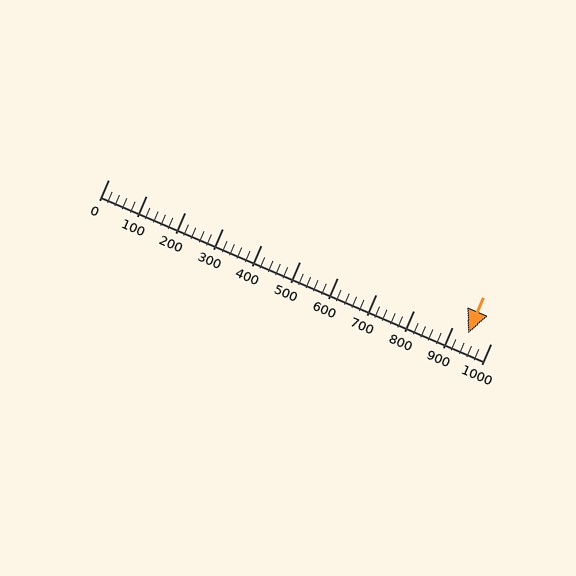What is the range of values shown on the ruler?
The ruler shows values from 0 to 1000.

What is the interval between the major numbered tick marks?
The major tick marks are spaced 100 units apart.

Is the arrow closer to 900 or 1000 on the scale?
The arrow is closer to 900.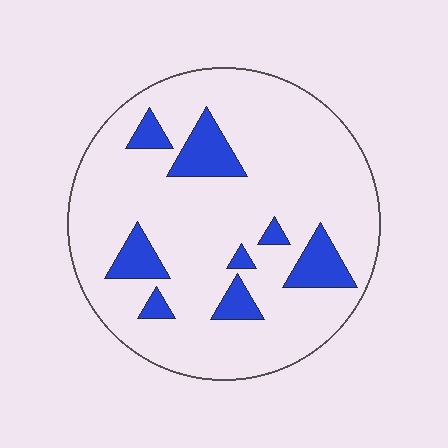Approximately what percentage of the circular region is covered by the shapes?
Approximately 15%.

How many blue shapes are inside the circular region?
8.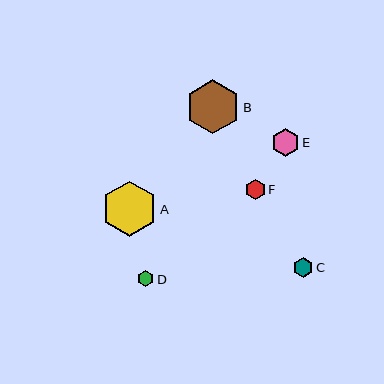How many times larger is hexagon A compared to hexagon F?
Hexagon A is approximately 2.8 times the size of hexagon F.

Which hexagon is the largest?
Hexagon A is the largest with a size of approximately 56 pixels.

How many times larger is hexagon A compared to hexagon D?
Hexagon A is approximately 3.4 times the size of hexagon D.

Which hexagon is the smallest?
Hexagon D is the smallest with a size of approximately 16 pixels.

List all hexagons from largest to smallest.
From largest to smallest: A, B, E, F, C, D.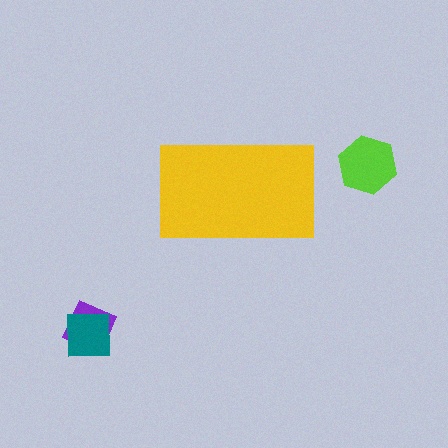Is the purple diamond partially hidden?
No, the purple diamond is fully visible.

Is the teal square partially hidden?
No, the teal square is fully visible.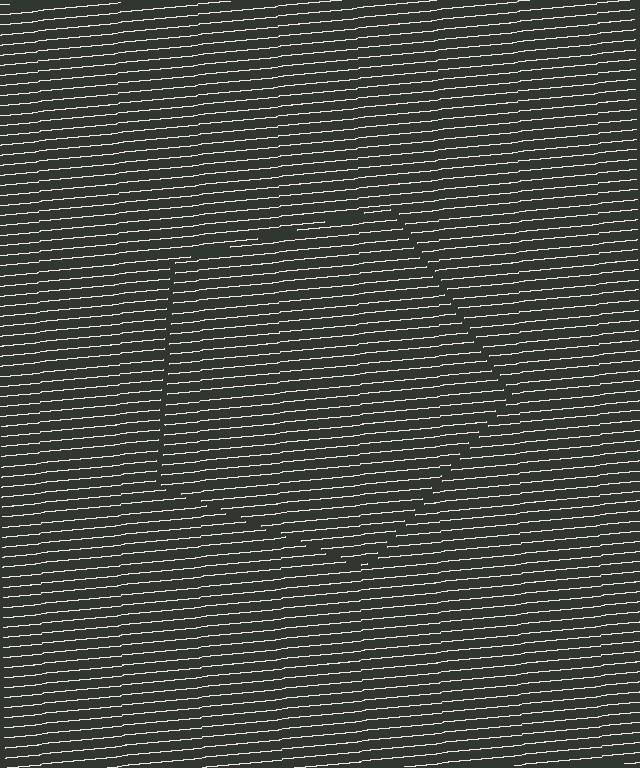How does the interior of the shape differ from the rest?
The interior of the shape contains the same grating, shifted by half a period — the contour is defined by the phase discontinuity where line-ends from the inner and outer gratings abut.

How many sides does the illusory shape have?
5 sides — the line-ends trace a pentagon.